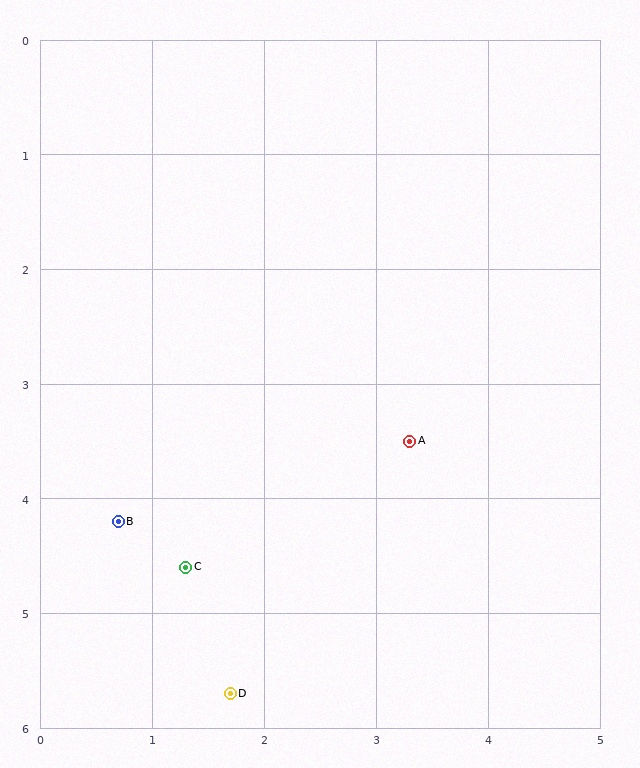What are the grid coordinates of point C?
Point C is at approximately (1.3, 4.6).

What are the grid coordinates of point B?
Point B is at approximately (0.7, 4.2).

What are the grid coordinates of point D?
Point D is at approximately (1.7, 5.7).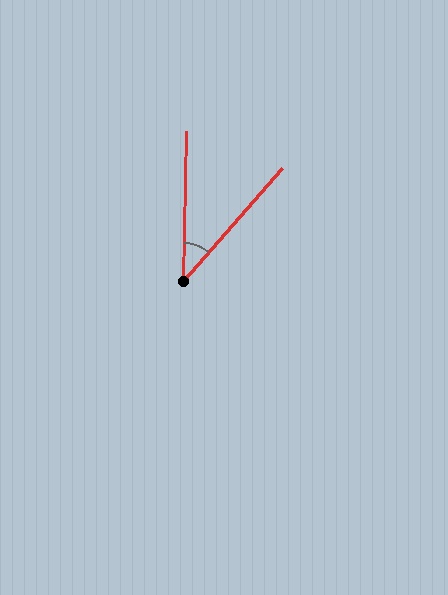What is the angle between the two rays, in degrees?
Approximately 40 degrees.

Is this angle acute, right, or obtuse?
It is acute.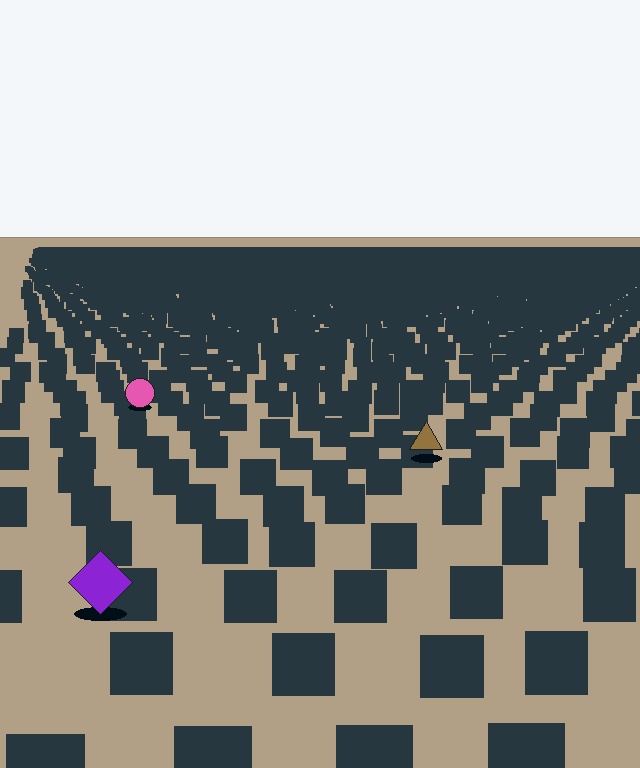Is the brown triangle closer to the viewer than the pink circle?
Yes. The brown triangle is closer — you can tell from the texture gradient: the ground texture is coarser near it.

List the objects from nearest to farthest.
From nearest to farthest: the purple diamond, the brown triangle, the pink circle.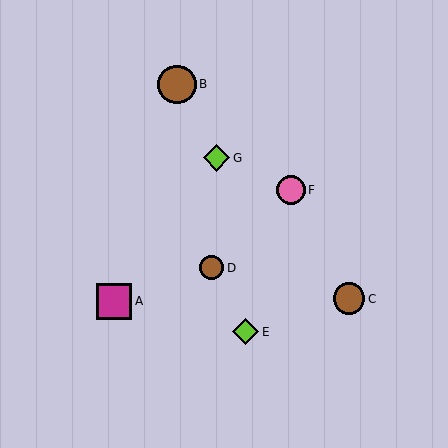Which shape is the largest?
The brown circle (labeled B) is the largest.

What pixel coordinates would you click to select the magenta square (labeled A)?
Click at (114, 301) to select the magenta square A.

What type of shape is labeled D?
Shape D is a brown circle.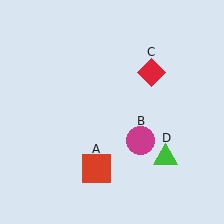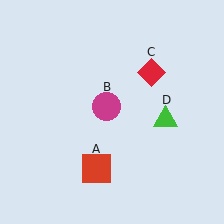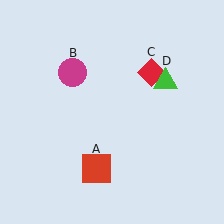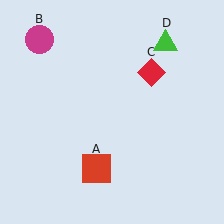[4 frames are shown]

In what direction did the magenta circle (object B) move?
The magenta circle (object B) moved up and to the left.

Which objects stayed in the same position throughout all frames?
Red square (object A) and red diamond (object C) remained stationary.